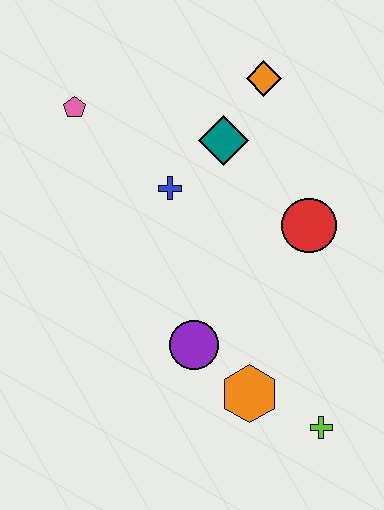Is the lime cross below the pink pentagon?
Yes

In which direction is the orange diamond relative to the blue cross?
The orange diamond is above the blue cross.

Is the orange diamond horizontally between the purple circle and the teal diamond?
No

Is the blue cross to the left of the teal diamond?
Yes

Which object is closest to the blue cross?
The teal diamond is closest to the blue cross.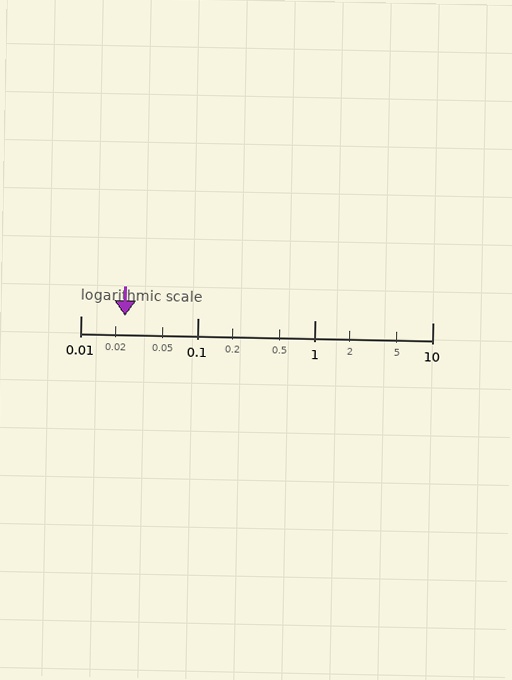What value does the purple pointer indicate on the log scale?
The pointer indicates approximately 0.024.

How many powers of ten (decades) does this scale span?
The scale spans 3 decades, from 0.01 to 10.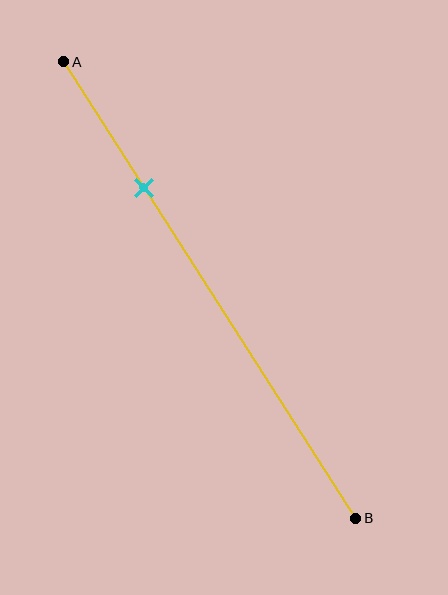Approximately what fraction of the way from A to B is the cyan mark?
The cyan mark is approximately 30% of the way from A to B.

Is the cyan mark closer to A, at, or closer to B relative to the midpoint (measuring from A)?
The cyan mark is closer to point A than the midpoint of segment AB.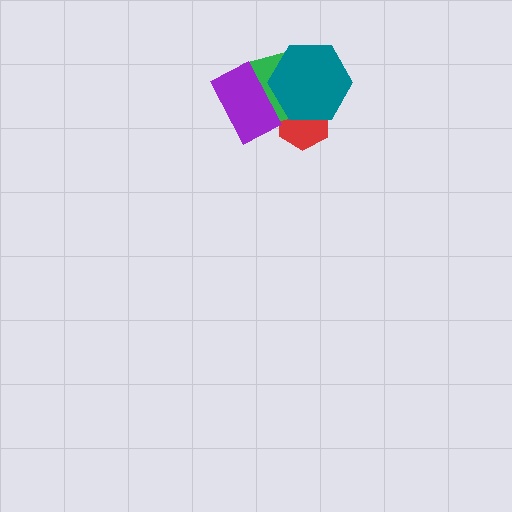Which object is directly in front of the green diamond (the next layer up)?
The purple rectangle is directly in front of the green diamond.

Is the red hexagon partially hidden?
Yes, it is partially covered by another shape.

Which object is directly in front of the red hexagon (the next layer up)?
The green diamond is directly in front of the red hexagon.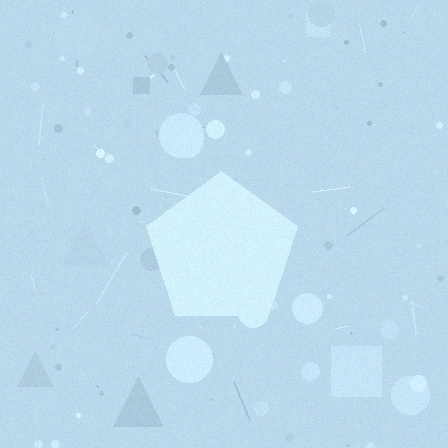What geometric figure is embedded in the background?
A pentagon is embedded in the background.